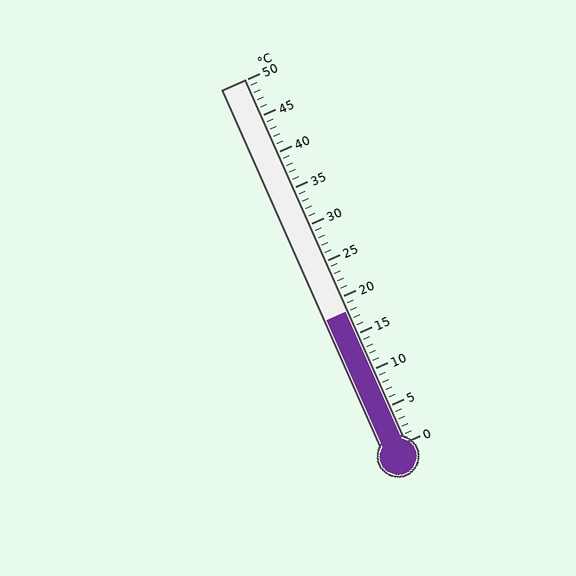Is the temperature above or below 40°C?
The temperature is below 40°C.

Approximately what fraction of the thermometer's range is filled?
The thermometer is filled to approximately 35% of its range.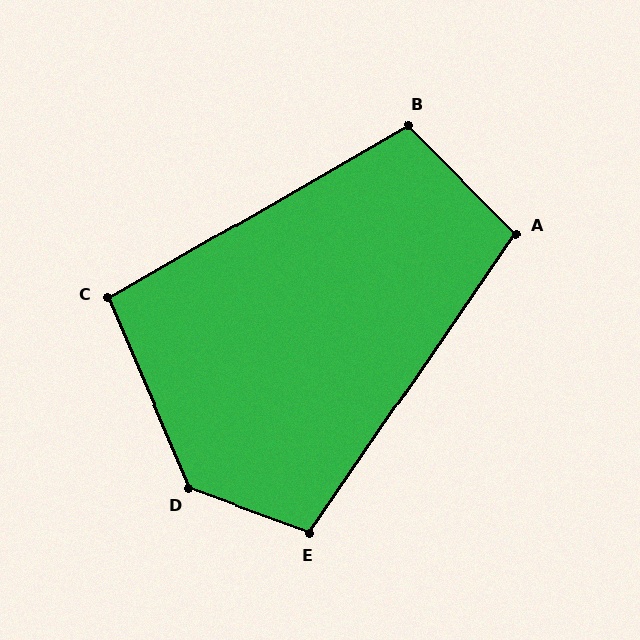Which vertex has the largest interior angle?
D, at approximately 133 degrees.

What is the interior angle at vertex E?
Approximately 104 degrees (obtuse).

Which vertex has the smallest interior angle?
C, at approximately 97 degrees.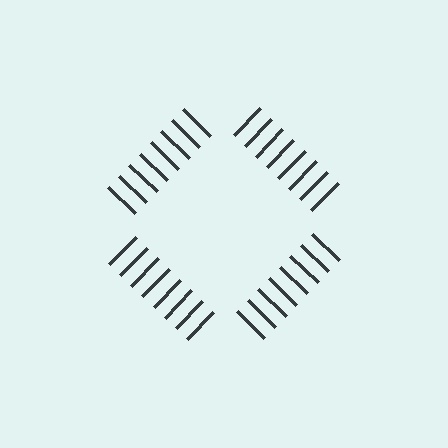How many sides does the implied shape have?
4 sides — the line-ends trace a square.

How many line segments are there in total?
32 — 8 along each of the 4 edges.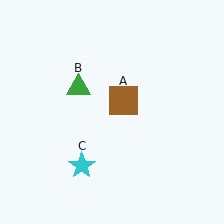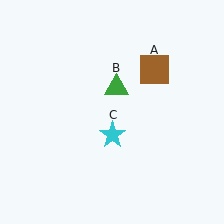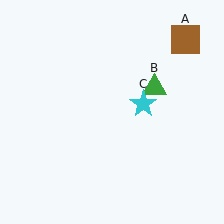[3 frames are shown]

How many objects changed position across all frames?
3 objects changed position: brown square (object A), green triangle (object B), cyan star (object C).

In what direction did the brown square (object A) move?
The brown square (object A) moved up and to the right.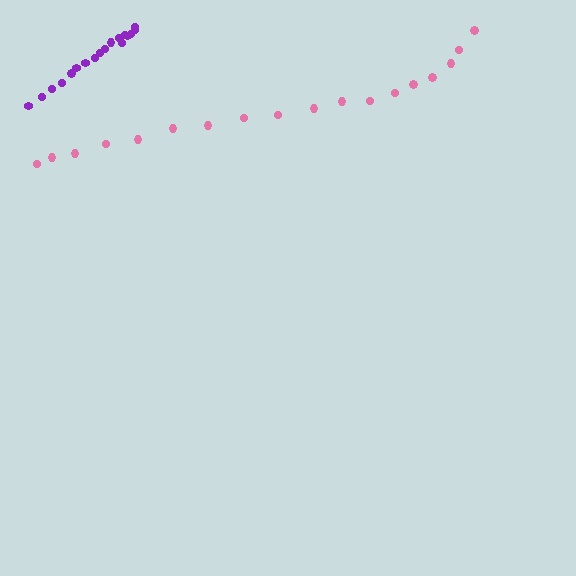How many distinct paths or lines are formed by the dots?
There are 2 distinct paths.